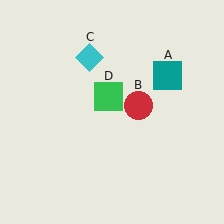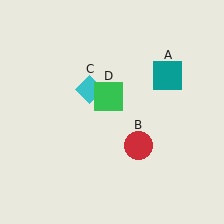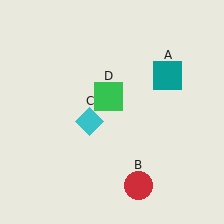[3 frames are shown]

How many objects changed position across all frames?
2 objects changed position: red circle (object B), cyan diamond (object C).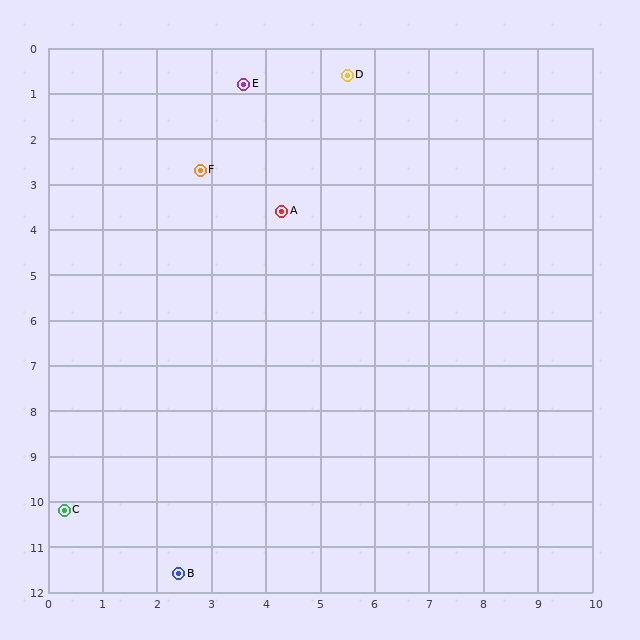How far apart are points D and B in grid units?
Points D and B are about 11.4 grid units apart.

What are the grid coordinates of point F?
Point F is at approximately (2.8, 2.7).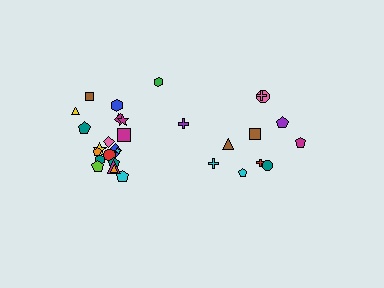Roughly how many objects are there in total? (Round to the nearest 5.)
Roughly 30 objects in total.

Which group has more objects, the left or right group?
The left group.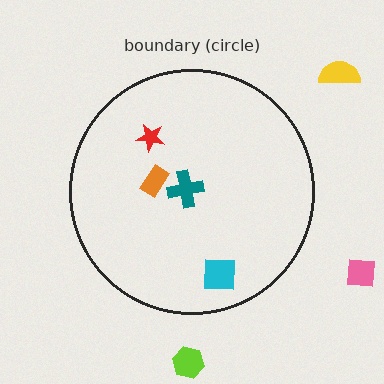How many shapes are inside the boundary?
4 inside, 3 outside.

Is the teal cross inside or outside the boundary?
Inside.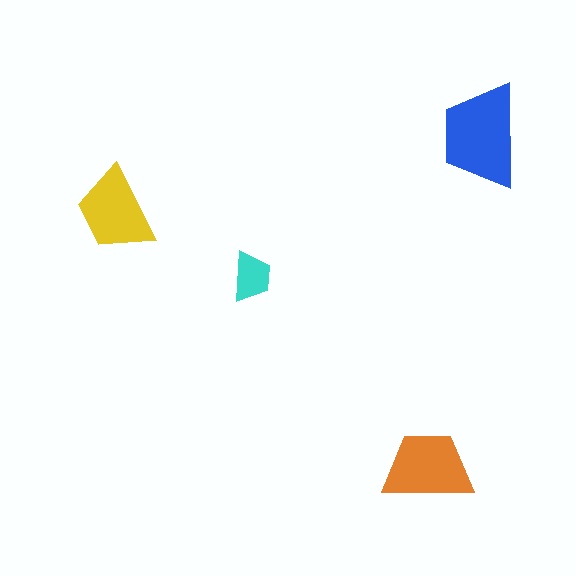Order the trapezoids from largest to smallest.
the blue one, the orange one, the yellow one, the cyan one.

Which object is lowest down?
The orange trapezoid is bottommost.